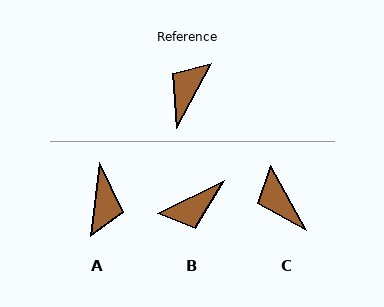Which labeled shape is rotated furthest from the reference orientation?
A, about 158 degrees away.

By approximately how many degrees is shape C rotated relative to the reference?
Approximately 57 degrees counter-clockwise.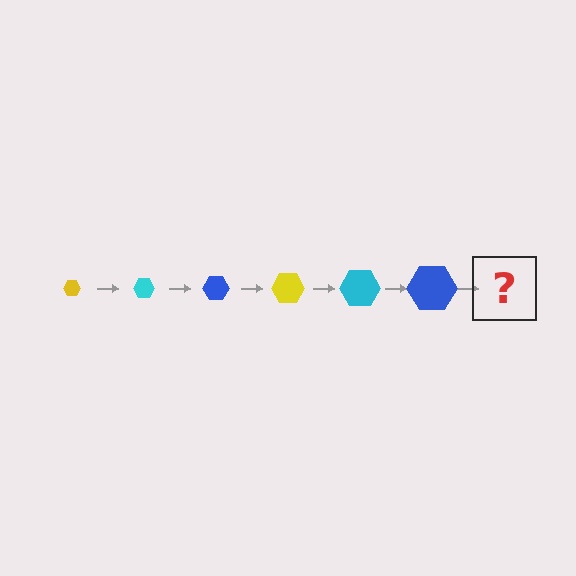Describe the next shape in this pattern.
It should be a yellow hexagon, larger than the previous one.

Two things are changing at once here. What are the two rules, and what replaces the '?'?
The two rules are that the hexagon grows larger each step and the color cycles through yellow, cyan, and blue. The '?' should be a yellow hexagon, larger than the previous one.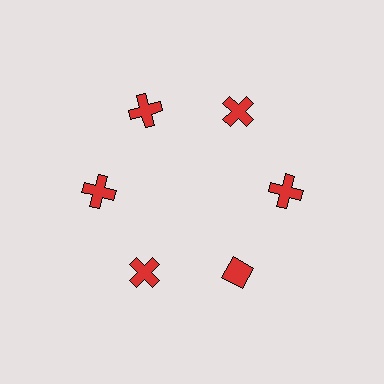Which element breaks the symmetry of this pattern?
The red diamond at roughly the 5 o'clock position breaks the symmetry. All other shapes are red crosses.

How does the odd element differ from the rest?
It has a different shape: diamond instead of cross.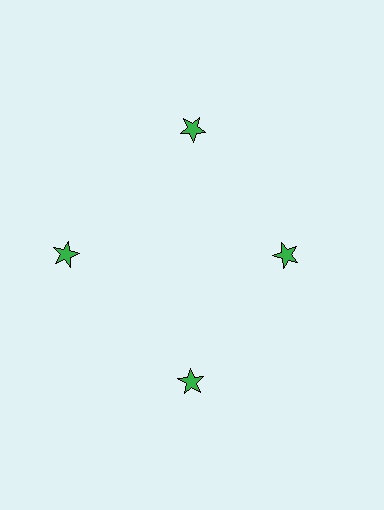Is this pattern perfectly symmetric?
No. The 4 green stars are arranged in a ring, but one element near the 3 o'clock position is pulled inward toward the center, breaking the 4-fold rotational symmetry.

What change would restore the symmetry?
The symmetry would be restored by moving it outward, back onto the ring so that all 4 stars sit at equal angles and equal distance from the center.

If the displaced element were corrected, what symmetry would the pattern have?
It would have 4-fold rotational symmetry — the pattern would map onto itself every 90 degrees.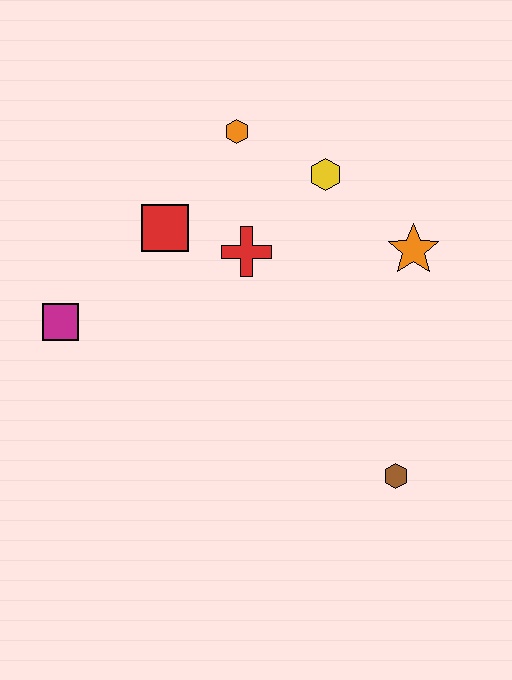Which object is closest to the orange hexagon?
The yellow hexagon is closest to the orange hexagon.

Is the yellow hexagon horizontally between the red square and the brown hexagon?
Yes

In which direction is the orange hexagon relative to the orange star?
The orange hexagon is to the left of the orange star.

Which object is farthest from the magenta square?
The brown hexagon is farthest from the magenta square.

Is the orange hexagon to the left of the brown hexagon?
Yes